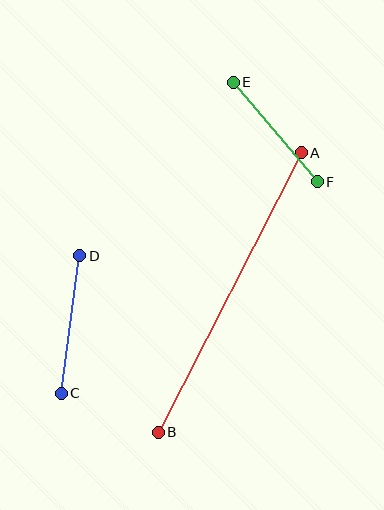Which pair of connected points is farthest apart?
Points A and B are farthest apart.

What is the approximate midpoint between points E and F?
The midpoint is at approximately (275, 132) pixels.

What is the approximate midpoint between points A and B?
The midpoint is at approximately (230, 293) pixels.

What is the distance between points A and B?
The distance is approximately 314 pixels.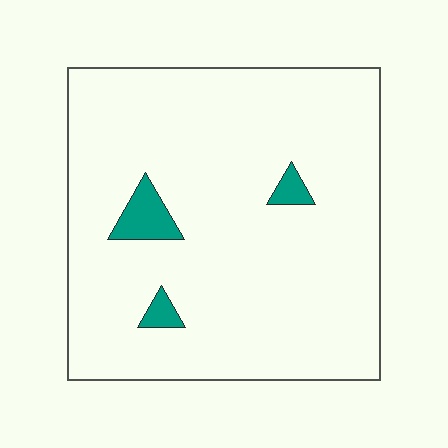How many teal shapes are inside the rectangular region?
3.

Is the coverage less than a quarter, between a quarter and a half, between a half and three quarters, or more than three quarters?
Less than a quarter.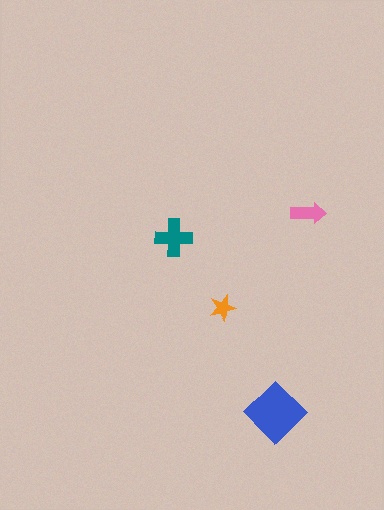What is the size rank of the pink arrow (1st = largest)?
3rd.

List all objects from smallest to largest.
The orange star, the pink arrow, the teal cross, the blue diamond.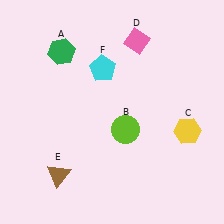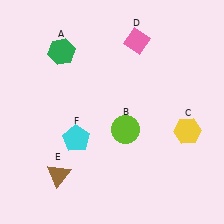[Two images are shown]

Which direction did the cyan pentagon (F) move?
The cyan pentagon (F) moved down.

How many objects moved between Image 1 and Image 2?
1 object moved between the two images.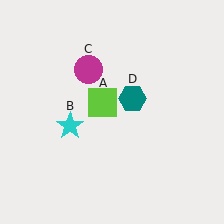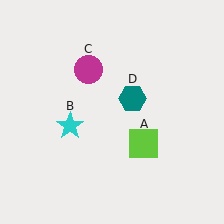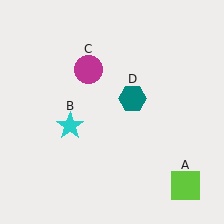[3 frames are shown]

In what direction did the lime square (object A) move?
The lime square (object A) moved down and to the right.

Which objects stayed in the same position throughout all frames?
Cyan star (object B) and magenta circle (object C) and teal hexagon (object D) remained stationary.